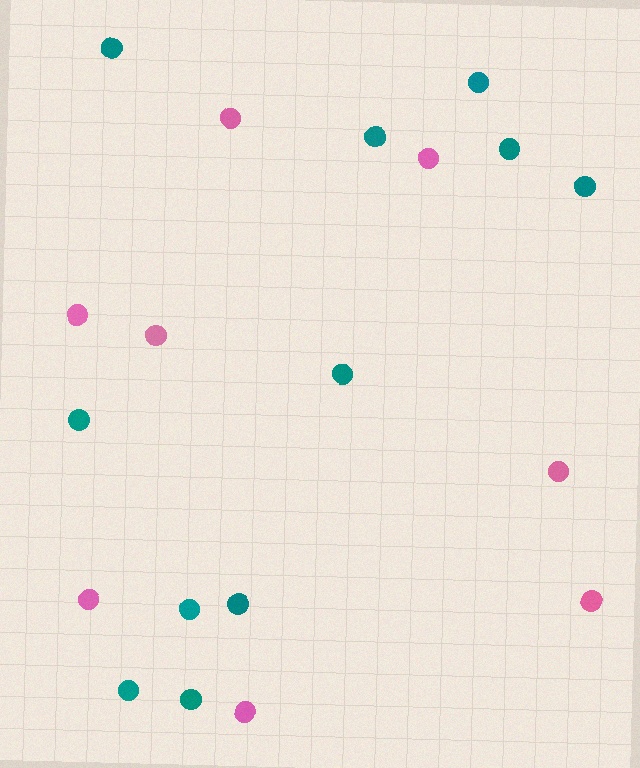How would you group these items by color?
There are 2 groups: one group of pink circles (8) and one group of teal circles (11).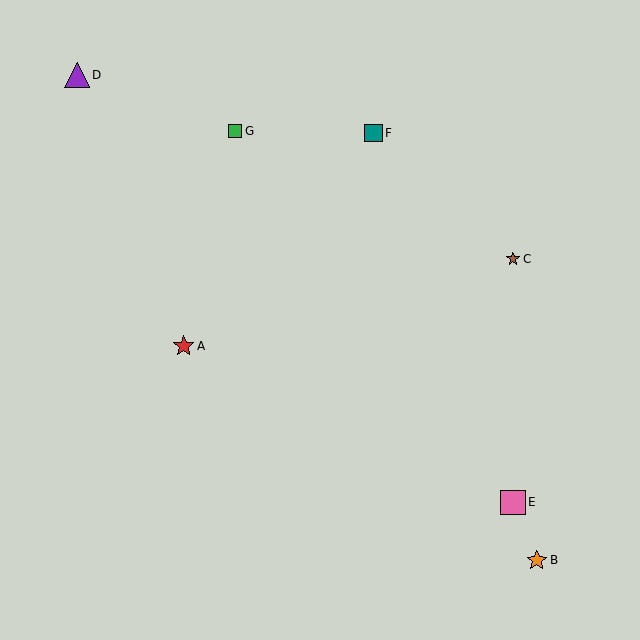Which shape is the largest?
The pink square (labeled E) is the largest.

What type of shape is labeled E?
Shape E is a pink square.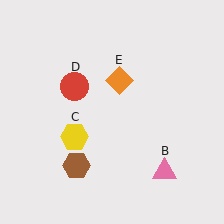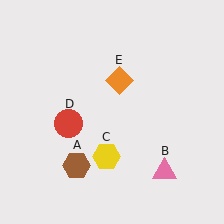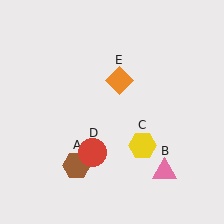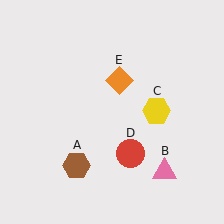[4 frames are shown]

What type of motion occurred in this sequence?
The yellow hexagon (object C), red circle (object D) rotated counterclockwise around the center of the scene.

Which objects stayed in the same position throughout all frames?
Brown hexagon (object A) and pink triangle (object B) and orange diamond (object E) remained stationary.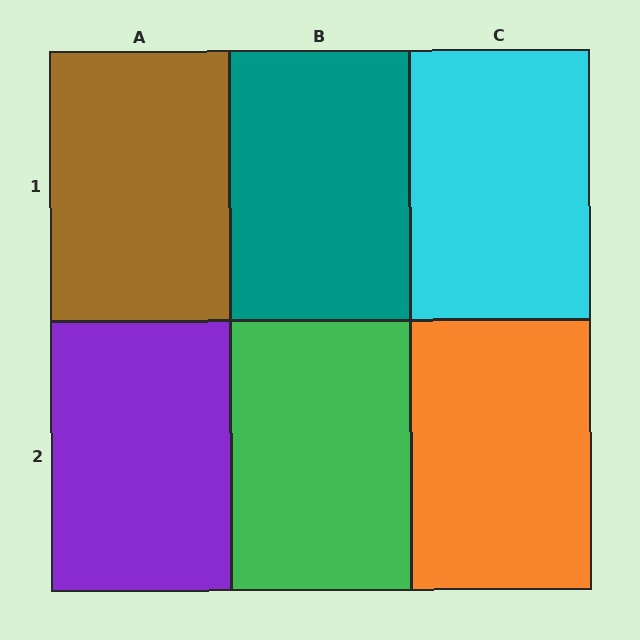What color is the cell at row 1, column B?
Teal.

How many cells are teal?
1 cell is teal.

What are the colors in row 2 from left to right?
Purple, green, orange.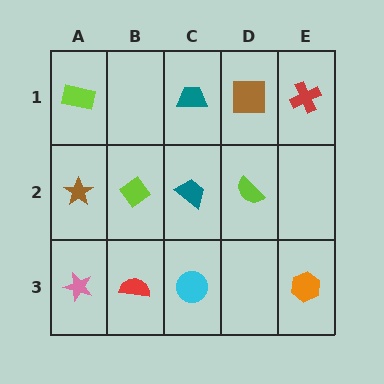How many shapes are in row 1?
4 shapes.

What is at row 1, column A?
A lime rectangle.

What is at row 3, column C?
A cyan circle.